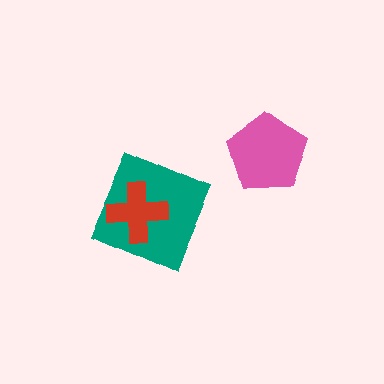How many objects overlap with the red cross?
1 object overlaps with the red cross.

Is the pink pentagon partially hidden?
No, no other shape covers it.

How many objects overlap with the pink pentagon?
0 objects overlap with the pink pentagon.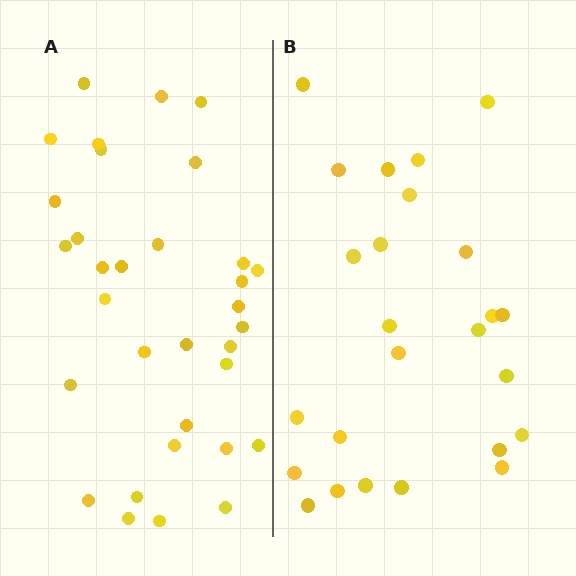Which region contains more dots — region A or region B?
Region A (the left region) has more dots.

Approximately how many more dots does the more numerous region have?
Region A has roughly 8 or so more dots than region B.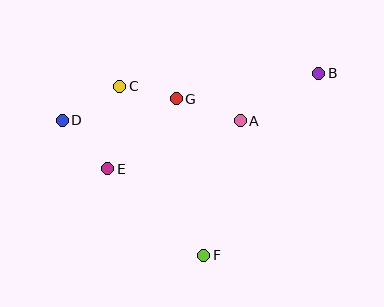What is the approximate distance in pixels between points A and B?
The distance between A and B is approximately 92 pixels.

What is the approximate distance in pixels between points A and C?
The distance between A and C is approximately 126 pixels.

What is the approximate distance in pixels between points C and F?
The distance between C and F is approximately 189 pixels.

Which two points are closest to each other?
Points C and G are closest to each other.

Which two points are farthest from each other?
Points B and D are farthest from each other.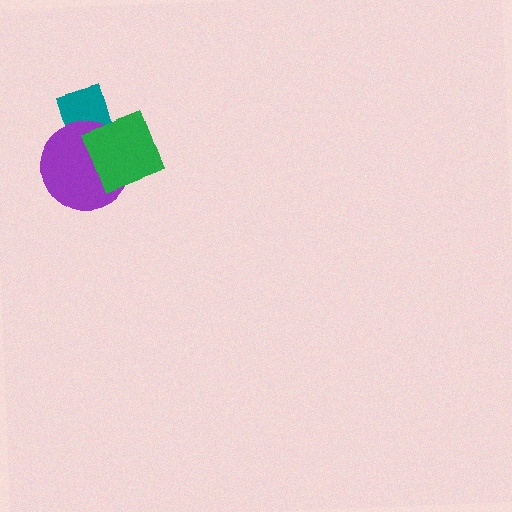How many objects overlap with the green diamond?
2 objects overlap with the green diamond.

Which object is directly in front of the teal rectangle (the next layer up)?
The purple circle is directly in front of the teal rectangle.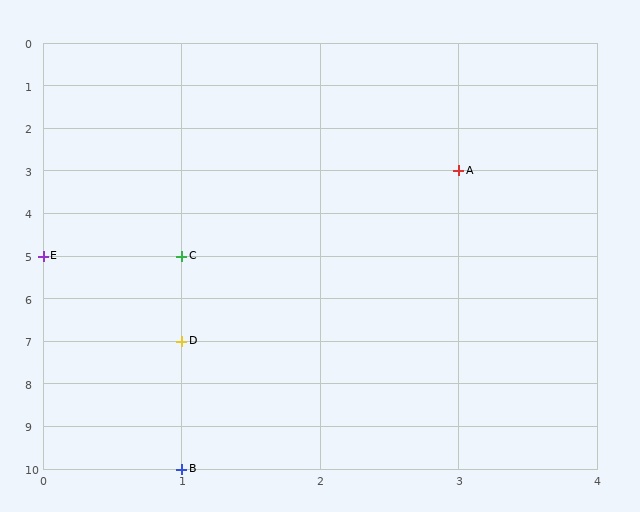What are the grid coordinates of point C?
Point C is at grid coordinates (1, 5).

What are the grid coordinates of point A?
Point A is at grid coordinates (3, 3).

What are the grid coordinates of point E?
Point E is at grid coordinates (0, 5).